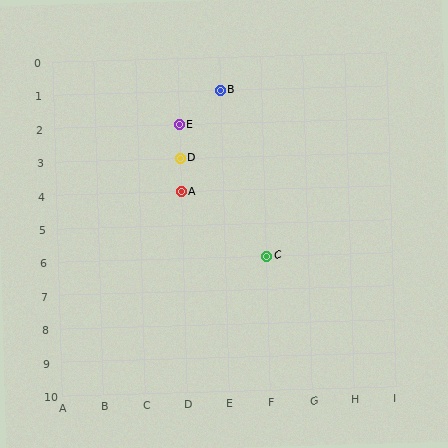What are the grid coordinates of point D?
Point D is at grid coordinates (D, 3).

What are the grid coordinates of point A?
Point A is at grid coordinates (D, 4).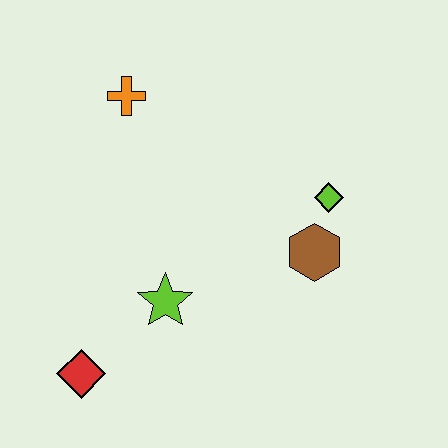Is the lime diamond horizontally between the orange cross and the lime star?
No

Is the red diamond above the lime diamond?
No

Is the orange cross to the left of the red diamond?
No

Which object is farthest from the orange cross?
The red diamond is farthest from the orange cross.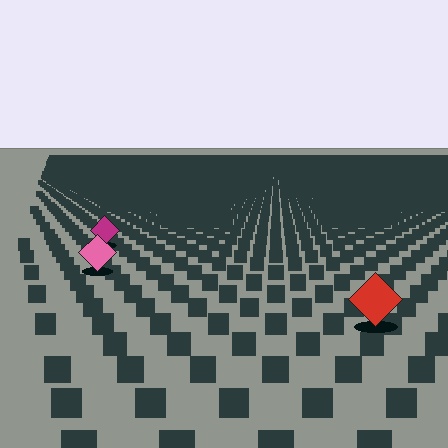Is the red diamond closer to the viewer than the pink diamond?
Yes. The red diamond is closer — you can tell from the texture gradient: the ground texture is coarser near it.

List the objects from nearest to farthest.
From nearest to farthest: the red diamond, the pink diamond, the magenta diamond.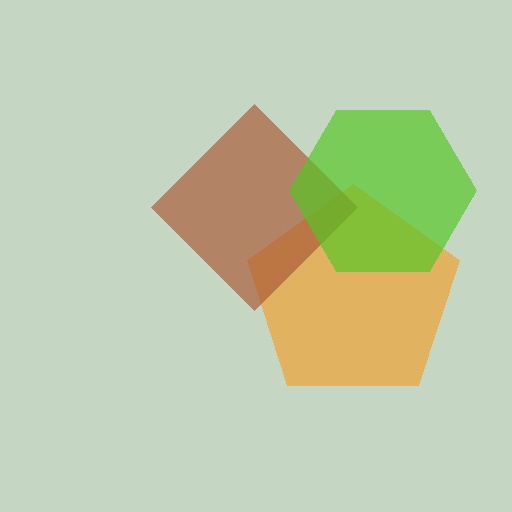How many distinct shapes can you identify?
There are 3 distinct shapes: an orange pentagon, a brown diamond, a lime hexagon.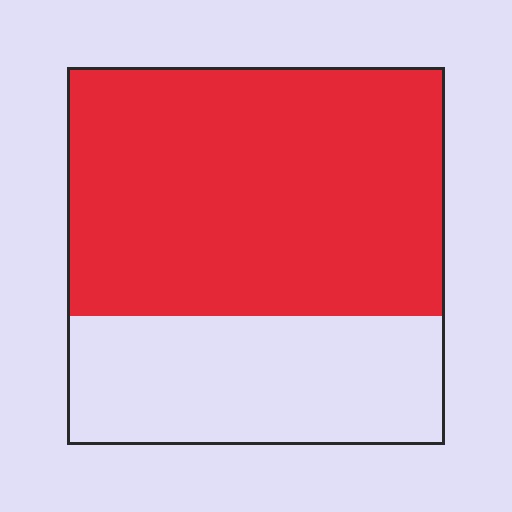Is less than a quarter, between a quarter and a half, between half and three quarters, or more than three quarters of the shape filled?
Between half and three quarters.